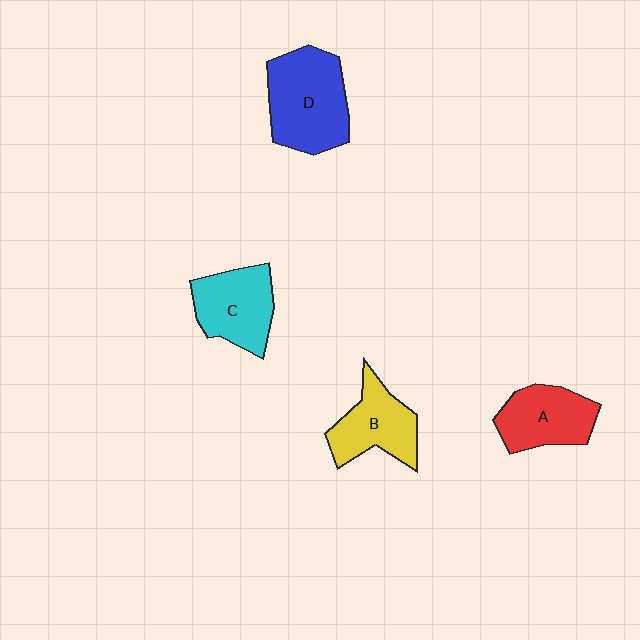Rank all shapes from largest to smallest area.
From largest to smallest: D (blue), C (cyan), A (red), B (yellow).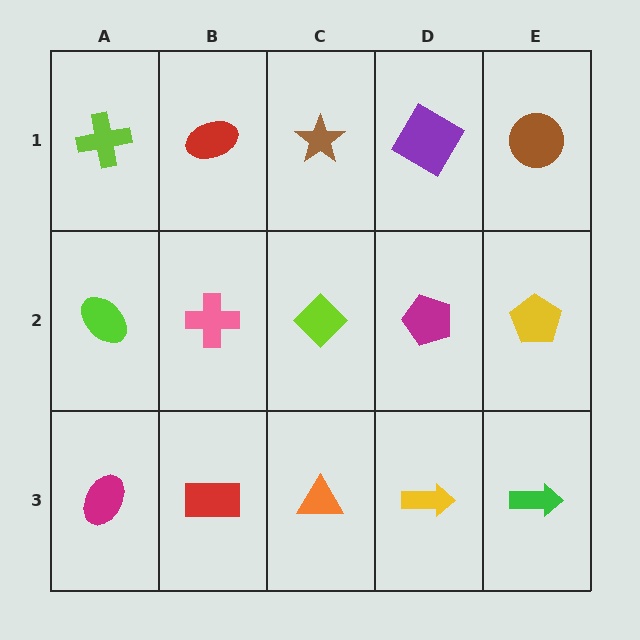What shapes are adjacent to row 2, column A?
A lime cross (row 1, column A), a magenta ellipse (row 3, column A), a pink cross (row 2, column B).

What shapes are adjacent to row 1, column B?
A pink cross (row 2, column B), a lime cross (row 1, column A), a brown star (row 1, column C).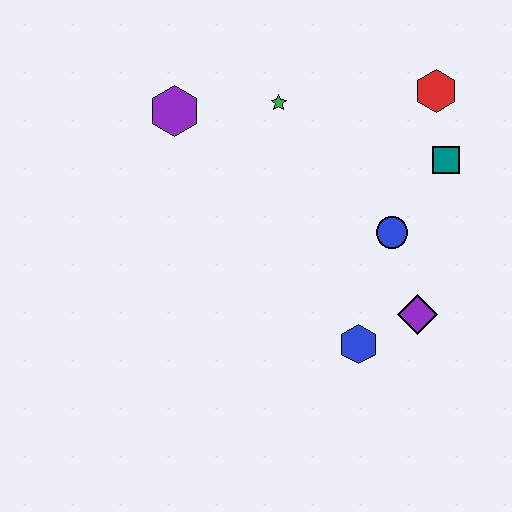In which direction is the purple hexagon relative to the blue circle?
The purple hexagon is to the left of the blue circle.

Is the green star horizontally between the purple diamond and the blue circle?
No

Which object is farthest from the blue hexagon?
The purple hexagon is farthest from the blue hexagon.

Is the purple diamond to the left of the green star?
No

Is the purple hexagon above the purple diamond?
Yes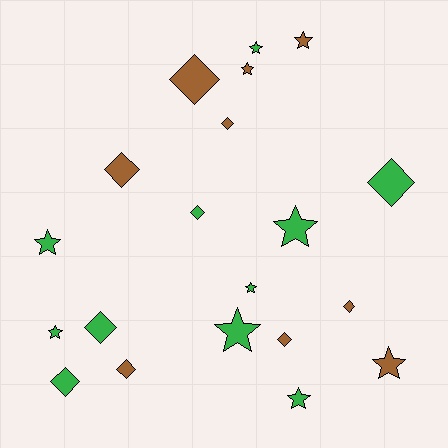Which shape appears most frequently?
Star, with 10 objects.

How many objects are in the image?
There are 20 objects.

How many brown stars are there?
There are 3 brown stars.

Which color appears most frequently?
Green, with 11 objects.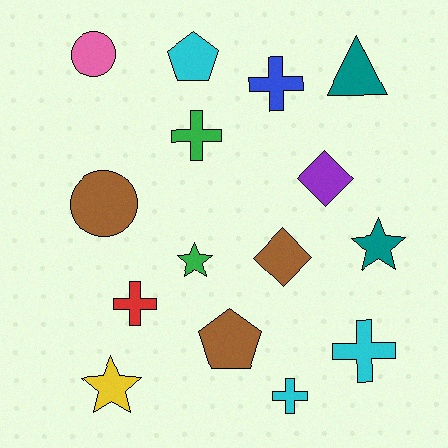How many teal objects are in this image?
There are 2 teal objects.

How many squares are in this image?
There are no squares.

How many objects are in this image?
There are 15 objects.